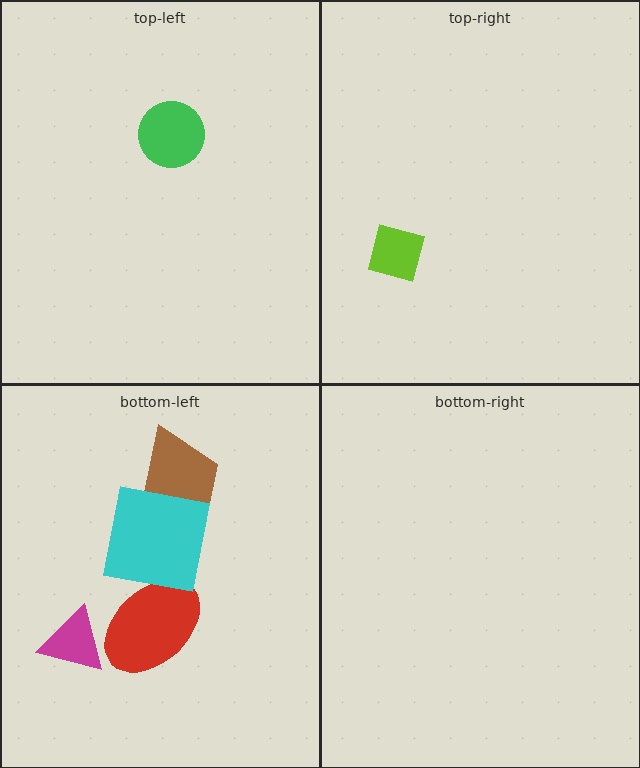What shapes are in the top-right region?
The lime square.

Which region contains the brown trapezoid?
The bottom-left region.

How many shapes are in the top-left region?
1.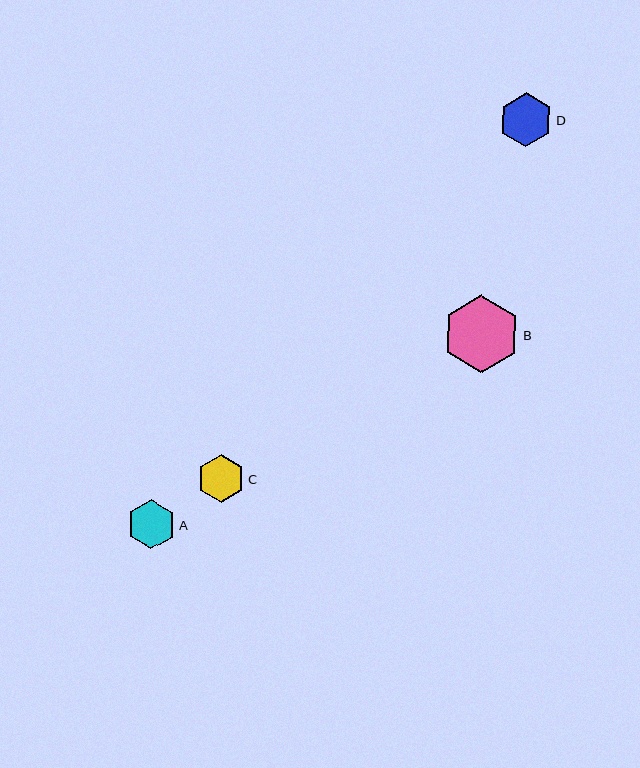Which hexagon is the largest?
Hexagon B is the largest with a size of approximately 78 pixels.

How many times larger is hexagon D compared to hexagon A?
Hexagon D is approximately 1.1 times the size of hexagon A.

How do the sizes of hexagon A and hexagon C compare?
Hexagon A and hexagon C are approximately the same size.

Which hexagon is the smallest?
Hexagon C is the smallest with a size of approximately 48 pixels.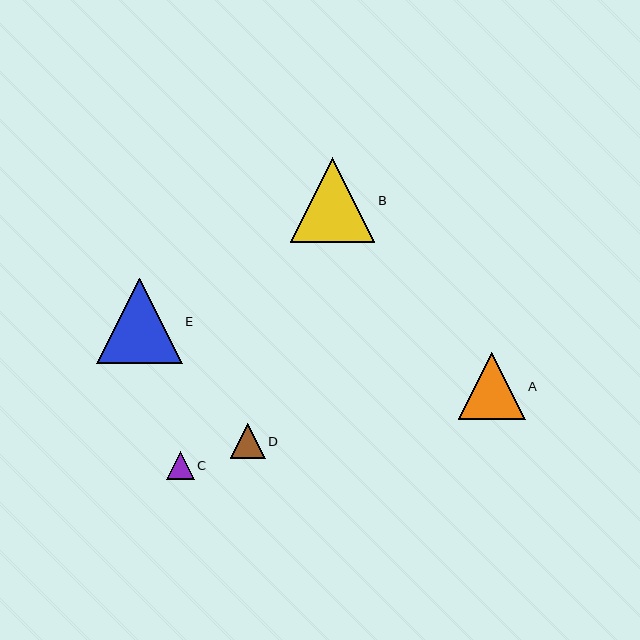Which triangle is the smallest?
Triangle C is the smallest with a size of approximately 28 pixels.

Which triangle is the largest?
Triangle E is the largest with a size of approximately 86 pixels.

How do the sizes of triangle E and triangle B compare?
Triangle E and triangle B are approximately the same size.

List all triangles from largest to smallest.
From largest to smallest: E, B, A, D, C.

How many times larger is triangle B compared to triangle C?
Triangle B is approximately 3.0 times the size of triangle C.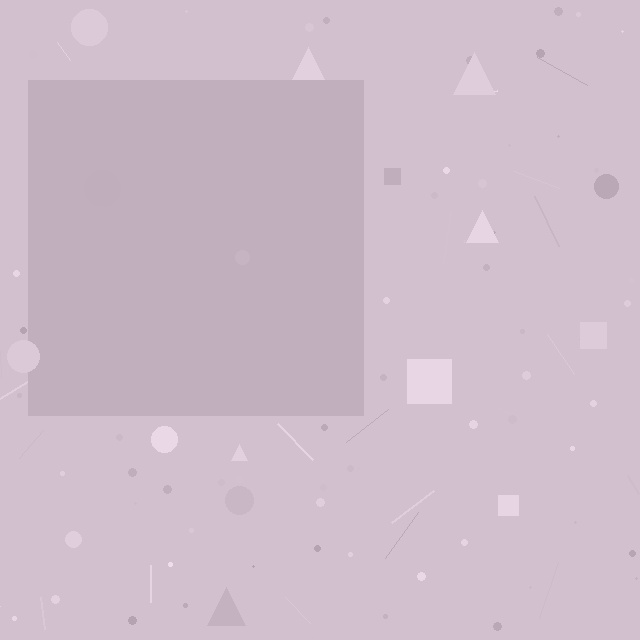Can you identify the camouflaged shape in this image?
The camouflaged shape is a square.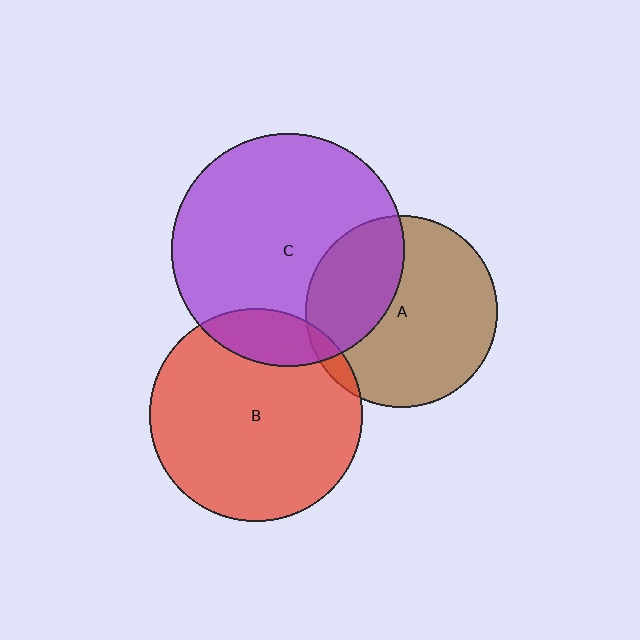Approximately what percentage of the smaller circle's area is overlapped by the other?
Approximately 35%.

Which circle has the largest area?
Circle C (purple).